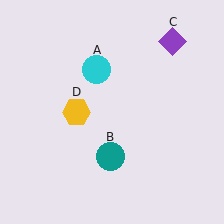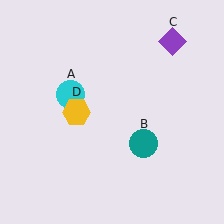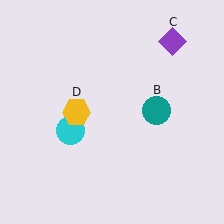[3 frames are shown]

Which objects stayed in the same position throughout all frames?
Purple diamond (object C) and yellow hexagon (object D) remained stationary.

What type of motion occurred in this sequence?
The cyan circle (object A), teal circle (object B) rotated counterclockwise around the center of the scene.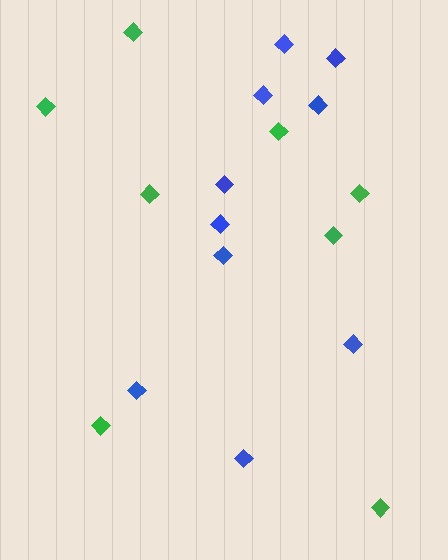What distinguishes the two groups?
There are 2 groups: one group of green diamonds (8) and one group of blue diamonds (10).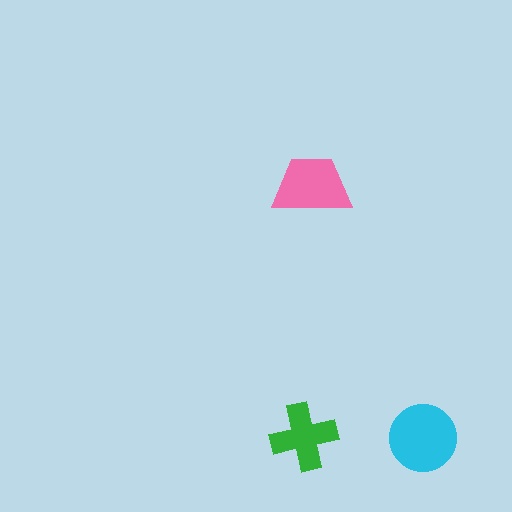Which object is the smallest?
The green cross.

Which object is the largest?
The cyan circle.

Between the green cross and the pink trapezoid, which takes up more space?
The pink trapezoid.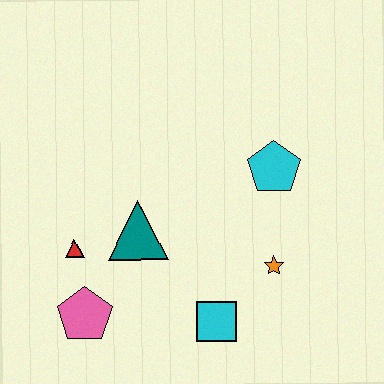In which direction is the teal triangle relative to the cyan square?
The teal triangle is above the cyan square.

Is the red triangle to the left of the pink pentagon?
Yes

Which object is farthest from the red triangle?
The cyan pentagon is farthest from the red triangle.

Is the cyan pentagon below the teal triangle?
No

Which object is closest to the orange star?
The cyan square is closest to the orange star.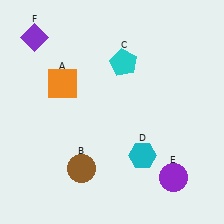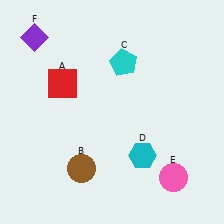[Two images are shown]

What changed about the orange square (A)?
In Image 1, A is orange. In Image 2, it changed to red.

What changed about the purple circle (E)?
In Image 1, E is purple. In Image 2, it changed to pink.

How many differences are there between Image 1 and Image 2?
There are 2 differences between the two images.